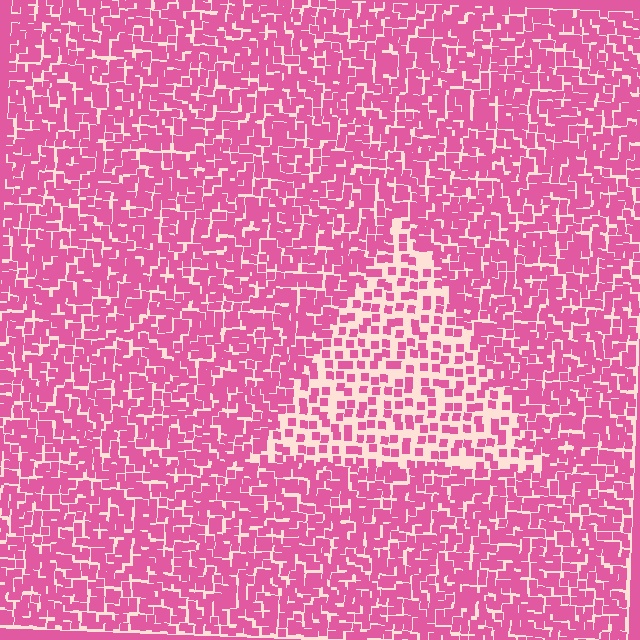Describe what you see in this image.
The image contains small pink elements arranged at two different densities. A triangle-shaped region is visible where the elements are less densely packed than the surrounding area.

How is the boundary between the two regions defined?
The boundary is defined by a change in element density (approximately 2.1x ratio). All elements are the same color, size, and shape.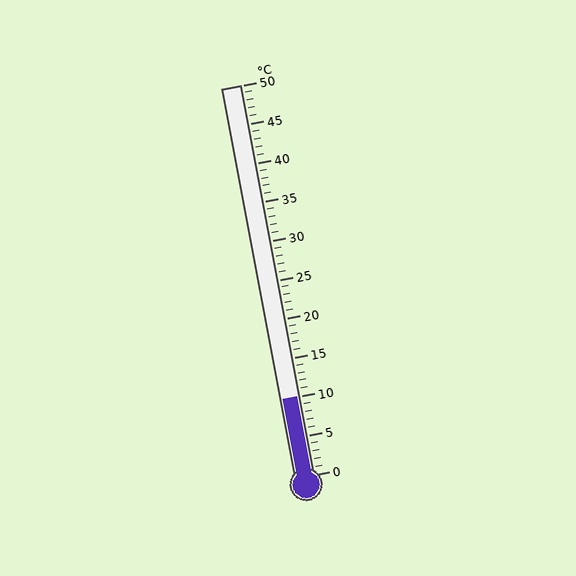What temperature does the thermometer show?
The thermometer shows approximately 10°C.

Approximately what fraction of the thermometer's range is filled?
The thermometer is filled to approximately 20% of its range.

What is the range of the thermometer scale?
The thermometer scale ranges from 0°C to 50°C.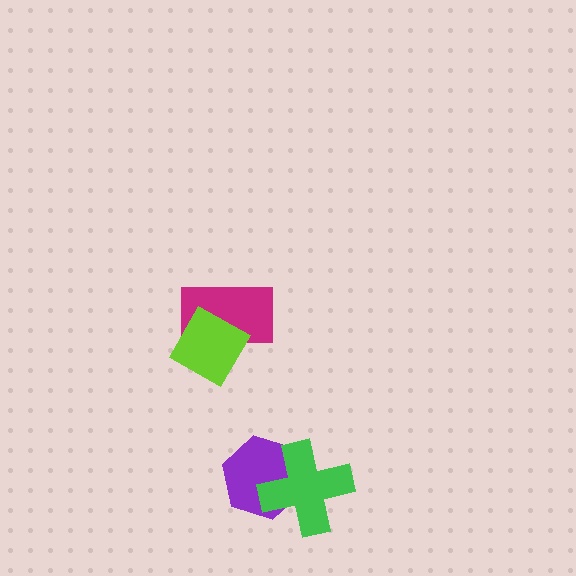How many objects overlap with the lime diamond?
1 object overlaps with the lime diamond.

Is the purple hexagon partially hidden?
Yes, it is partially covered by another shape.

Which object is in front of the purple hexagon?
The green cross is in front of the purple hexagon.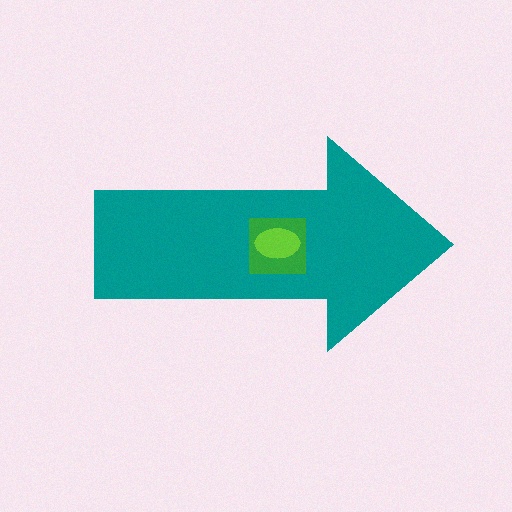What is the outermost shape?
The teal arrow.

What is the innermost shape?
The lime ellipse.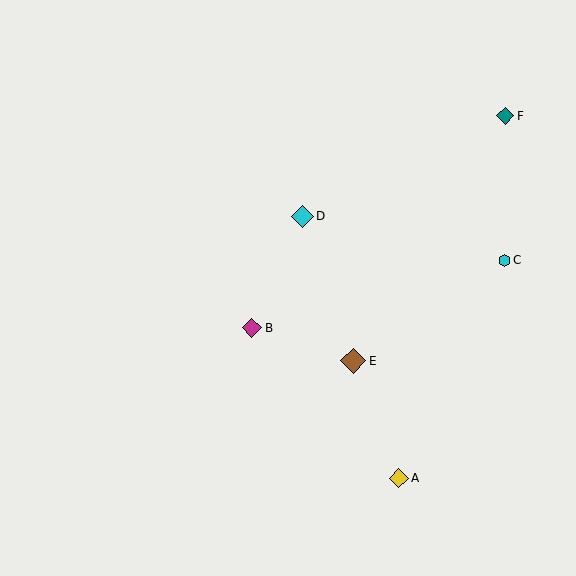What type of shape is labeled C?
Shape C is a cyan hexagon.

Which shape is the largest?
The brown diamond (labeled E) is the largest.